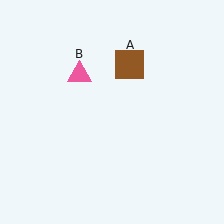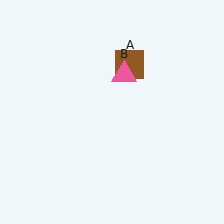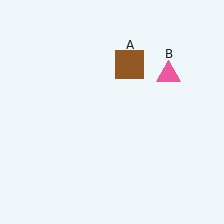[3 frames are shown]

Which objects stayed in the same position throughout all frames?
Brown square (object A) remained stationary.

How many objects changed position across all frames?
1 object changed position: pink triangle (object B).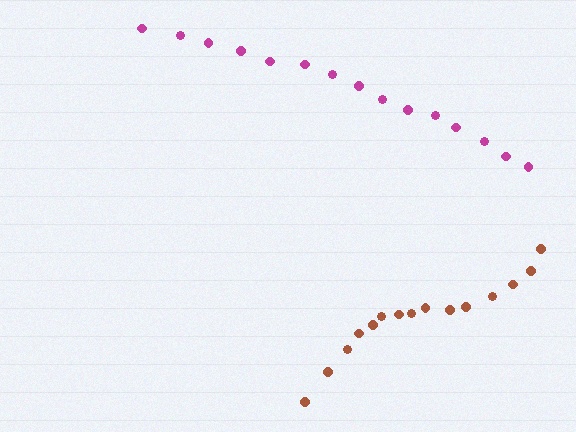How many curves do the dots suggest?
There are 2 distinct paths.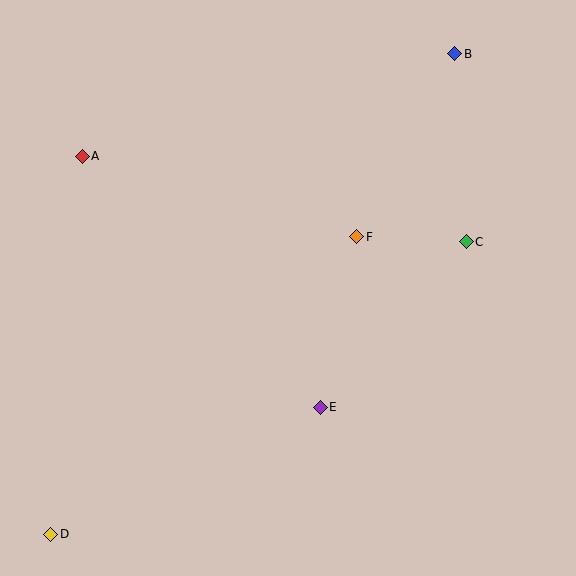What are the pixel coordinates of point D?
Point D is at (51, 534).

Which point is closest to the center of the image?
Point F at (357, 237) is closest to the center.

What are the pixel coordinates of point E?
Point E is at (320, 407).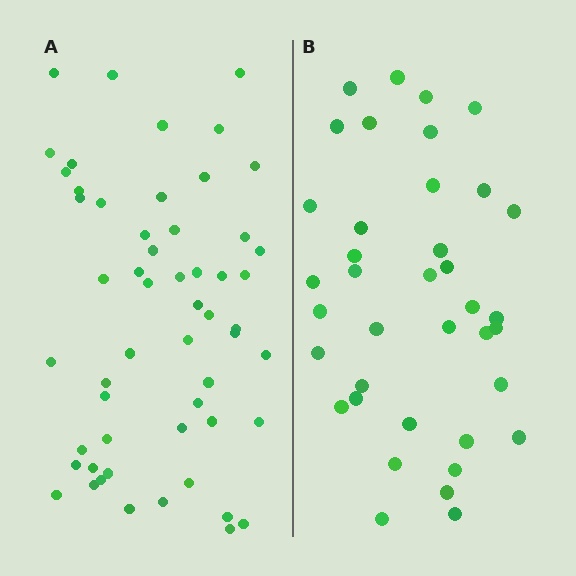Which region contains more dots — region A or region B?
Region A (the left region) has more dots.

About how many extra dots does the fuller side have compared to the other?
Region A has approximately 15 more dots than region B.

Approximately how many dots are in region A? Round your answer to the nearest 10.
About 60 dots. (The exact count is 55, which rounds to 60.)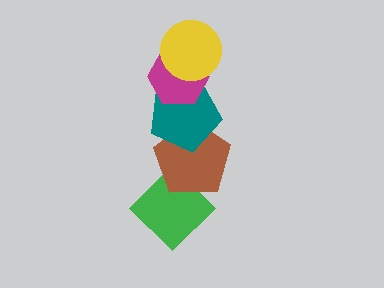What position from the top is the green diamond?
The green diamond is 5th from the top.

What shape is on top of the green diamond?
The brown pentagon is on top of the green diamond.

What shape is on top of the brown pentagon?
The teal pentagon is on top of the brown pentagon.